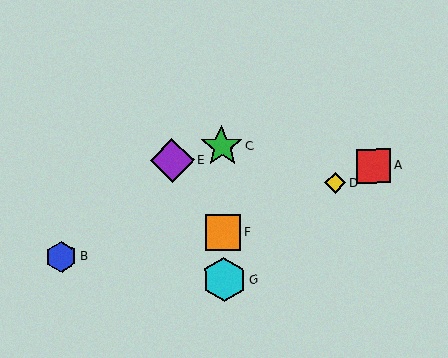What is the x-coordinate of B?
Object B is at x≈62.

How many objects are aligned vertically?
3 objects (C, F, G) are aligned vertically.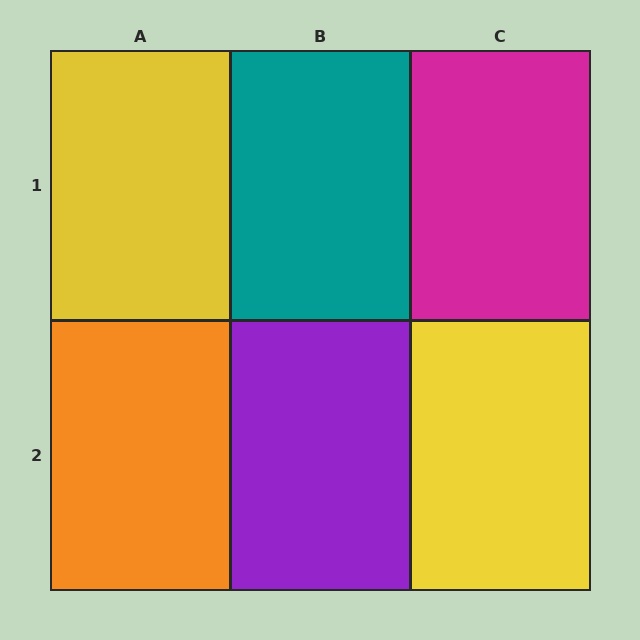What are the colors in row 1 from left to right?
Yellow, teal, magenta.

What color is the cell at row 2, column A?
Orange.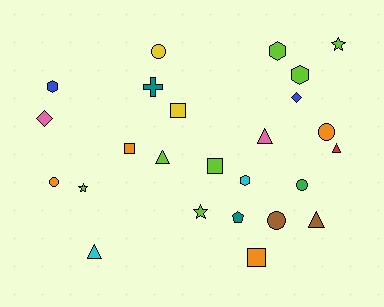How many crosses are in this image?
There is 1 cross.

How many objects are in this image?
There are 25 objects.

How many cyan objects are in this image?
There are 2 cyan objects.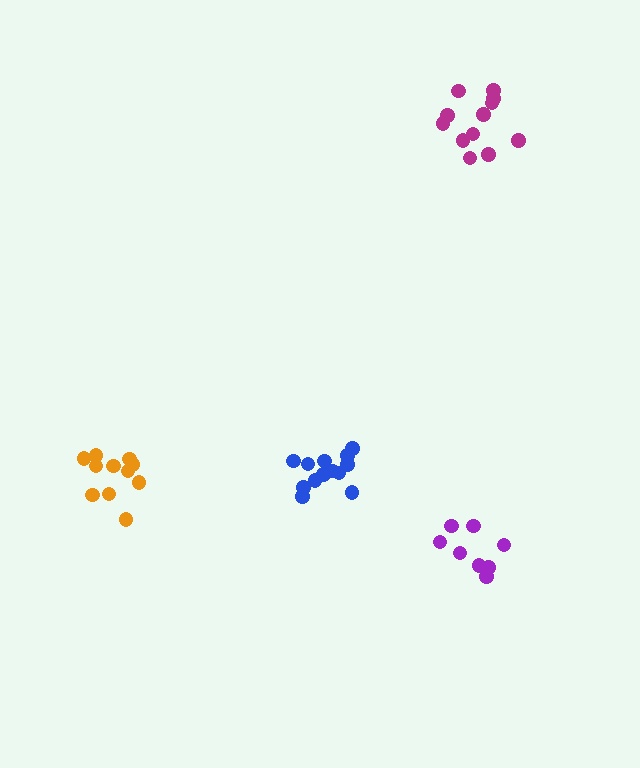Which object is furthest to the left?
The orange cluster is leftmost.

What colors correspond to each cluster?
The clusters are colored: orange, magenta, purple, blue.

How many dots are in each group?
Group 1: 11 dots, Group 2: 12 dots, Group 3: 8 dots, Group 4: 14 dots (45 total).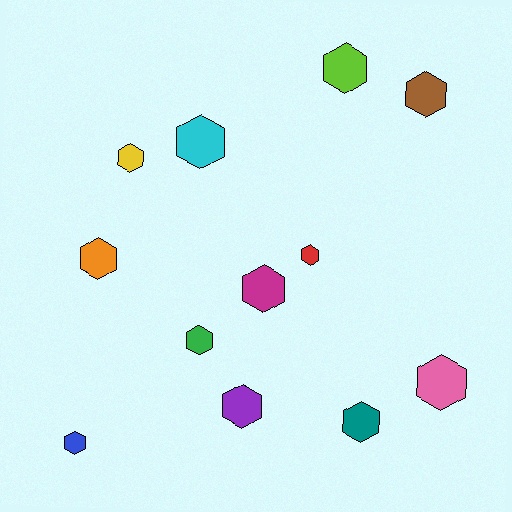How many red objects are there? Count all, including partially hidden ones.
There is 1 red object.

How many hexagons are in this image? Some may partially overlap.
There are 12 hexagons.